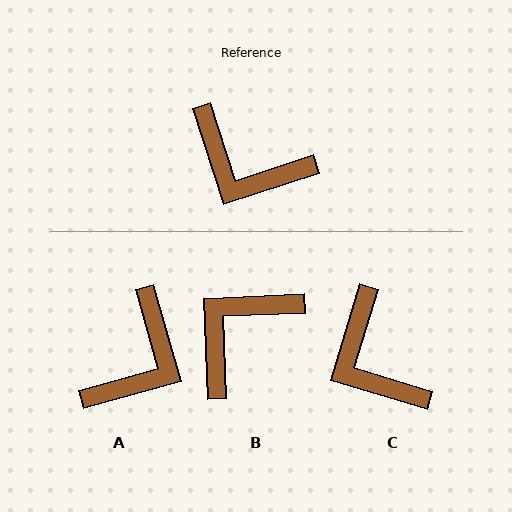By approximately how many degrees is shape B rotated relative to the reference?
Approximately 106 degrees clockwise.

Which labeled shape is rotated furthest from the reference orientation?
B, about 106 degrees away.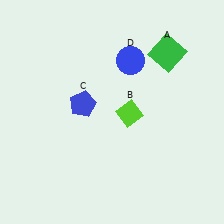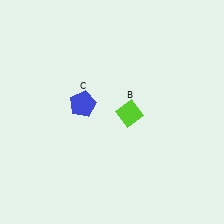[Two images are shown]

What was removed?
The green square (A), the blue circle (D) were removed in Image 2.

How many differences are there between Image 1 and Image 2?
There are 2 differences between the two images.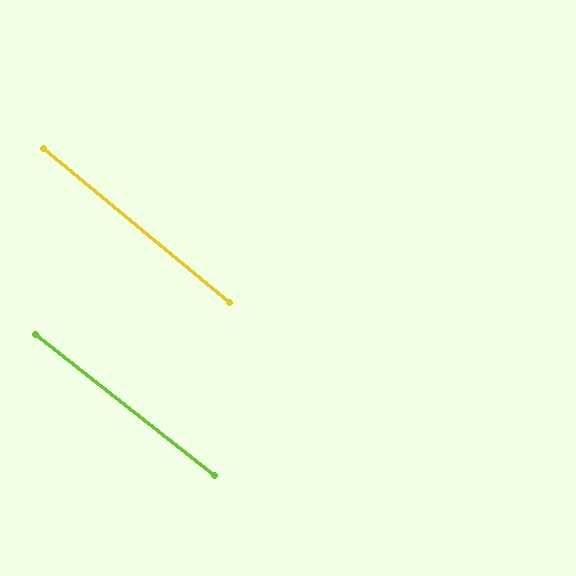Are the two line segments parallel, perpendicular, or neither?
Parallel — their directions differ by only 1.4°.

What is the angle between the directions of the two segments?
Approximately 1 degree.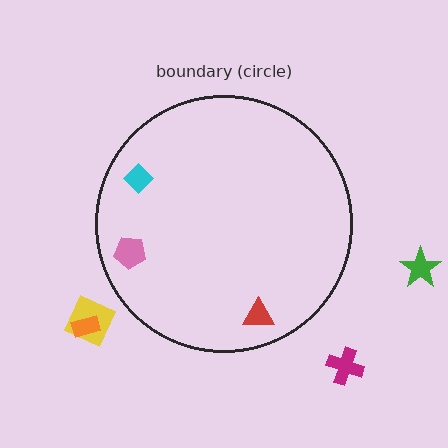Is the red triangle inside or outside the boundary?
Inside.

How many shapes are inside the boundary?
3 inside, 4 outside.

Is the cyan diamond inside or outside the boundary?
Inside.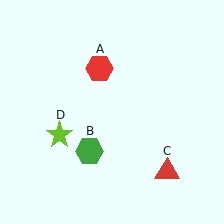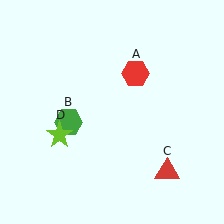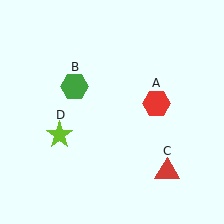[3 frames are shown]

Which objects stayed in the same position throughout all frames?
Red triangle (object C) and lime star (object D) remained stationary.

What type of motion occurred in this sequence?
The red hexagon (object A), green hexagon (object B) rotated clockwise around the center of the scene.